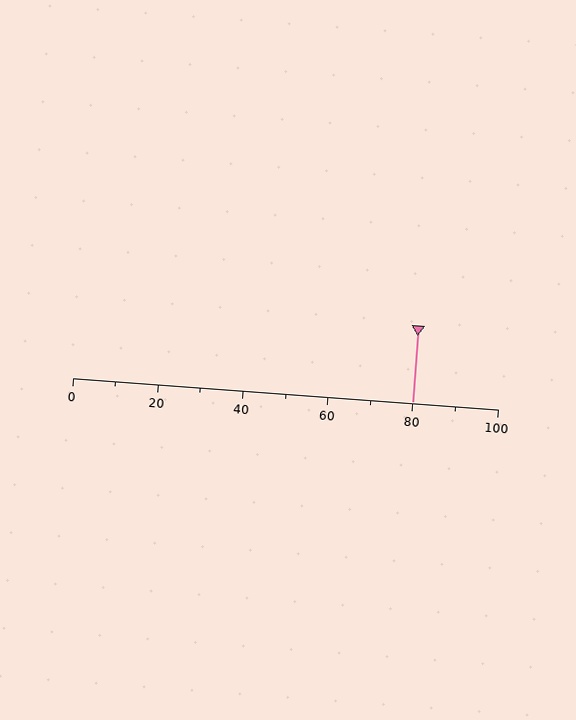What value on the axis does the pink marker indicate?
The marker indicates approximately 80.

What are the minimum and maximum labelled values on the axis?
The axis runs from 0 to 100.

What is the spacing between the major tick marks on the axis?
The major ticks are spaced 20 apart.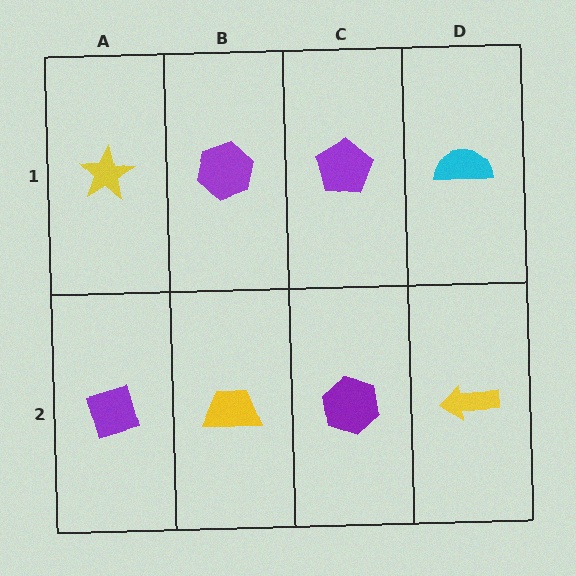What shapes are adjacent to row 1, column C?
A purple hexagon (row 2, column C), a purple hexagon (row 1, column B), a cyan semicircle (row 1, column D).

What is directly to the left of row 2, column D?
A purple hexagon.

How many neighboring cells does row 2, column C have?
3.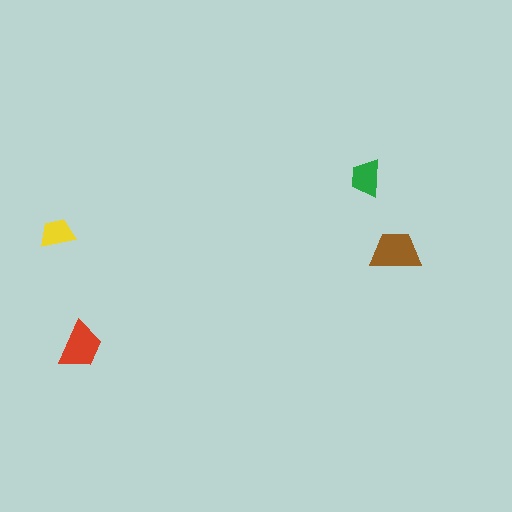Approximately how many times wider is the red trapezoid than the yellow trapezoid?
About 1.5 times wider.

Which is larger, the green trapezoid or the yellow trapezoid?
The green one.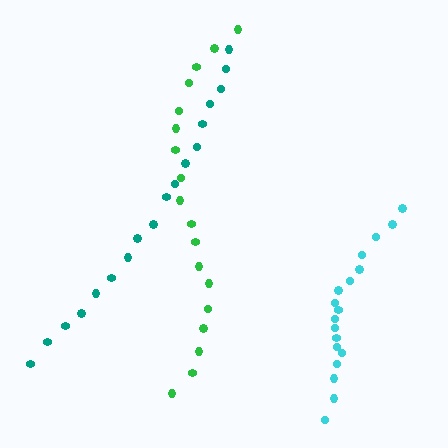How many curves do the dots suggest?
There are 3 distinct paths.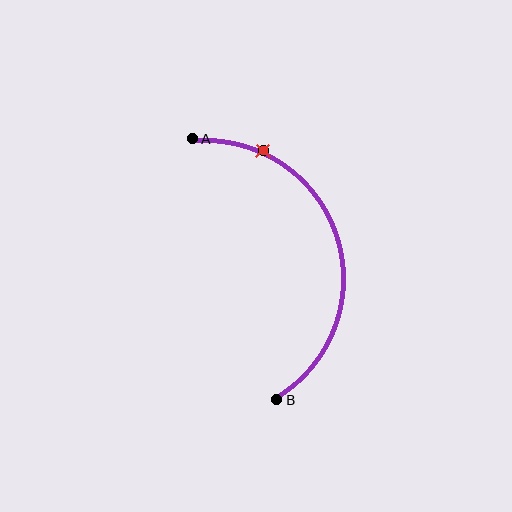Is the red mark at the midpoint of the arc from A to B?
No. The red mark lies on the arc but is closer to endpoint A. The arc midpoint would be at the point on the curve equidistant along the arc from both A and B.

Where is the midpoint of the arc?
The arc midpoint is the point on the curve farthest from the straight line joining A and B. It sits to the right of that line.